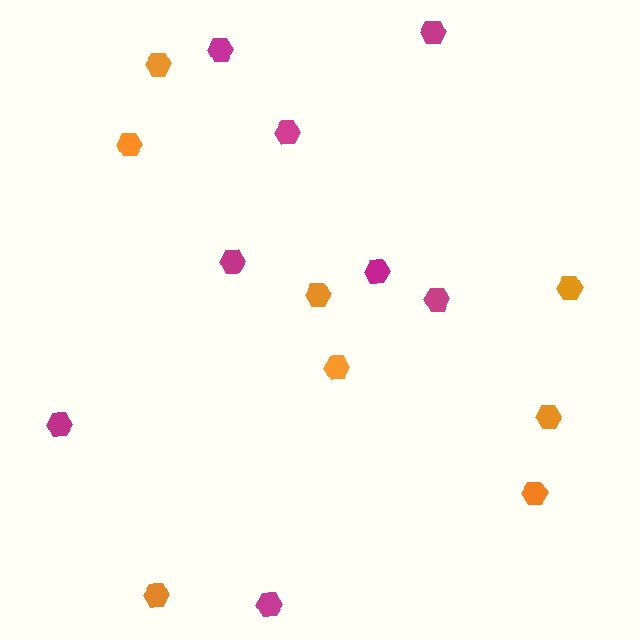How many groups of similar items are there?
There are 2 groups: one group of orange hexagons (8) and one group of magenta hexagons (8).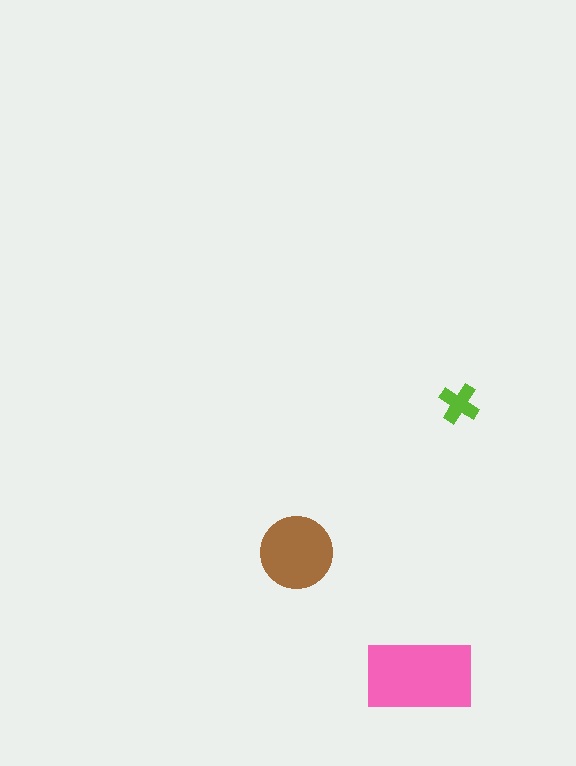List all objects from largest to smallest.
The pink rectangle, the brown circle, the lime cross.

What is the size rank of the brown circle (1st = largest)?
2nd.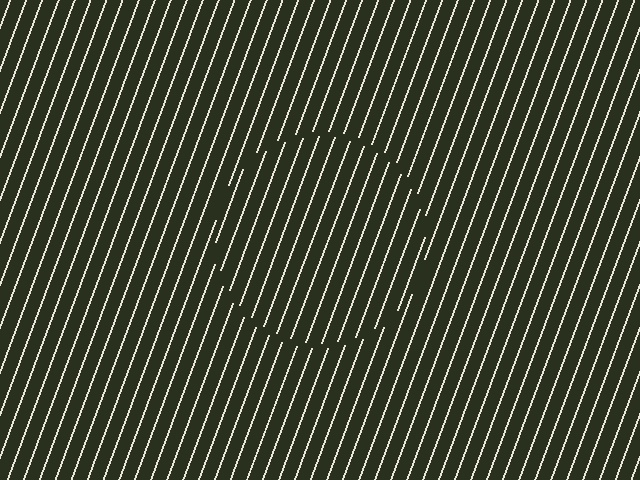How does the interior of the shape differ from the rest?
The interior of the shape contains the same grating, shifted by half a period — the contour is defined by the phase discontinuity where line-ends from the inner and outer gratings abut.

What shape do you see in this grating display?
An illusory circle. The interior of the shape contains the same grating, shifted by half a period — the contour is defined by the phase discontinuity where line-ends from the inner and outer gratings abut.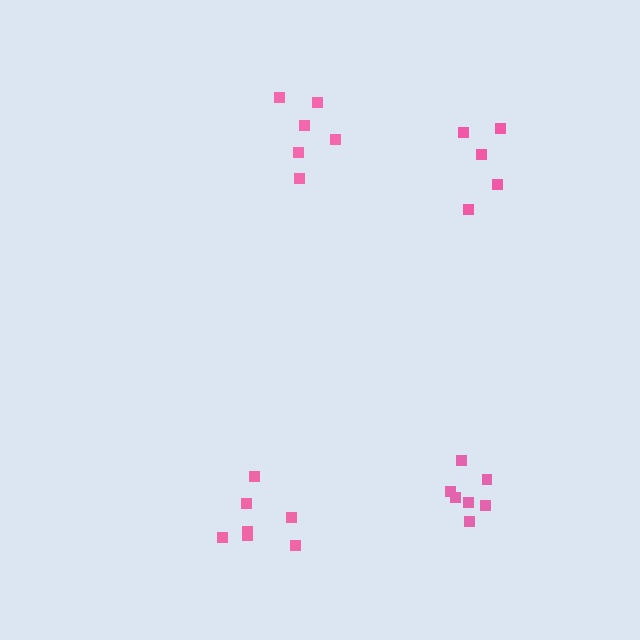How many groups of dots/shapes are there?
There are 4 groups.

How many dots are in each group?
Group 1: 5 dots, Group 2: 7 dots, Group 3: 6 dots, Group 4: 7 dots (25 total).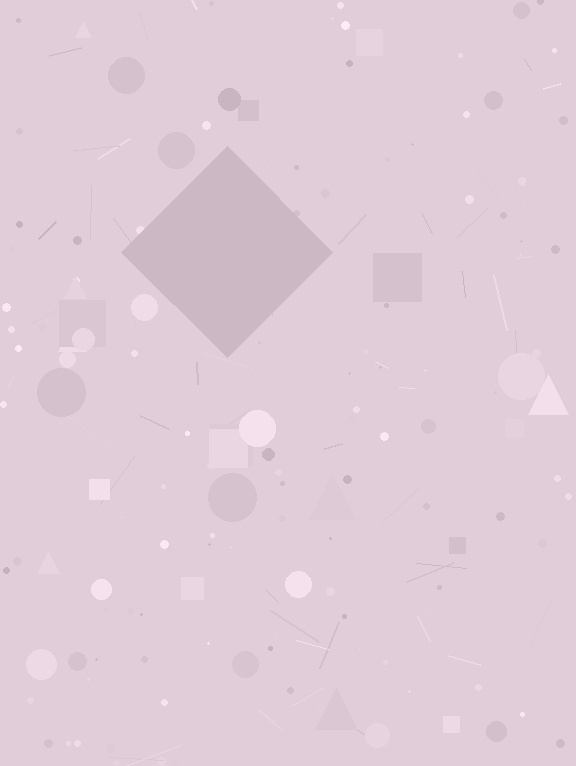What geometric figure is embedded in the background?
A diamond is embedded in the background.